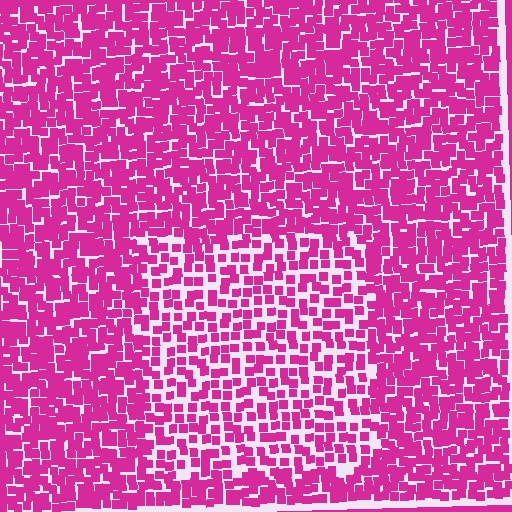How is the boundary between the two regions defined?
The boundary is defined by a change in element density (approximately 1.7x ratio). All elements are the same color, size, and shape.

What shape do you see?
I see a rectangle.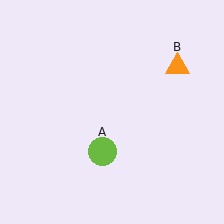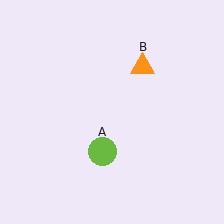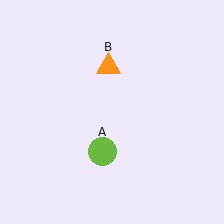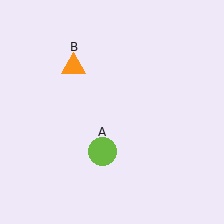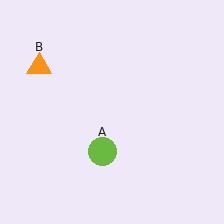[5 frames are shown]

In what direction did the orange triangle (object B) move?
The orange triangle (object B) moved left.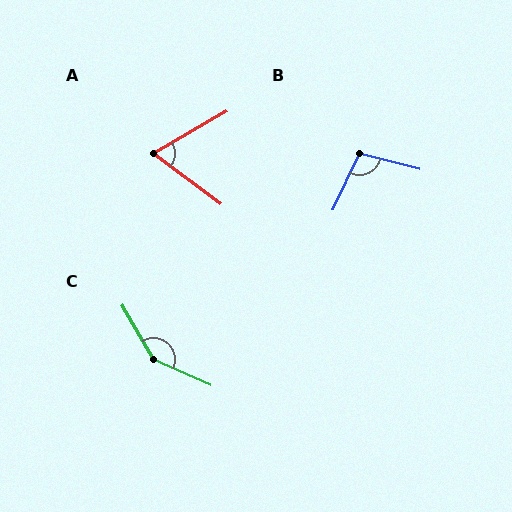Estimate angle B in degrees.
Approximately 101 degrees.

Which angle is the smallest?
A, at approximately 67 degrees.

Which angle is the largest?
C, at approximately 144 degrees.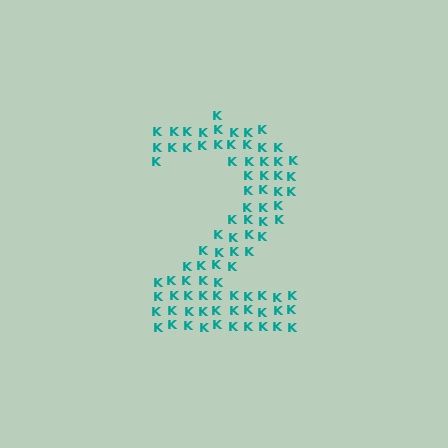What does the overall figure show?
The overall figure shows the digit 2.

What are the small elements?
The small elements are letter K's.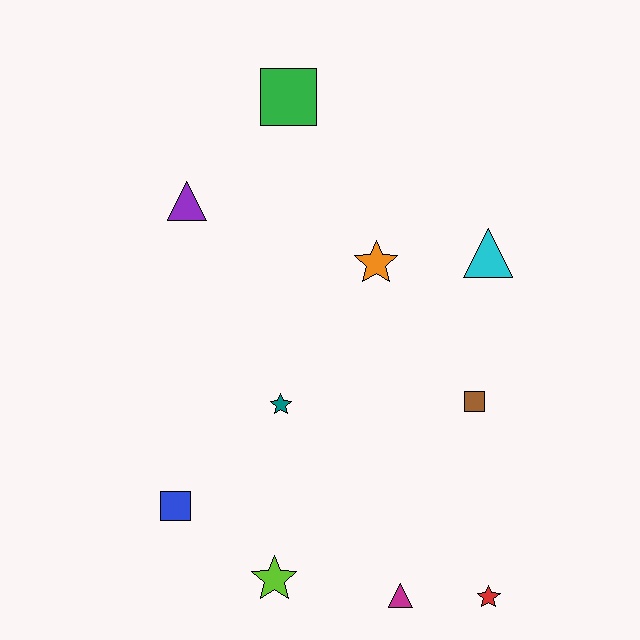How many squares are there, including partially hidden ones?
There are 3 squares.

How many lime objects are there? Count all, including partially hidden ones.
There is 1 lime object.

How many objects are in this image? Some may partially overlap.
There are 10 objects.